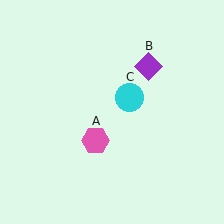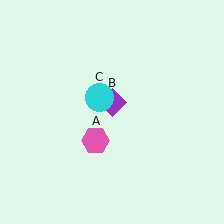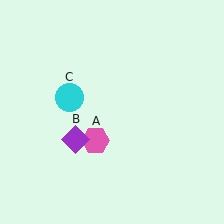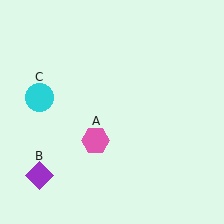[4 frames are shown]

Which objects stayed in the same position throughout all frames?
Pink hexagon (object A) remained stationary.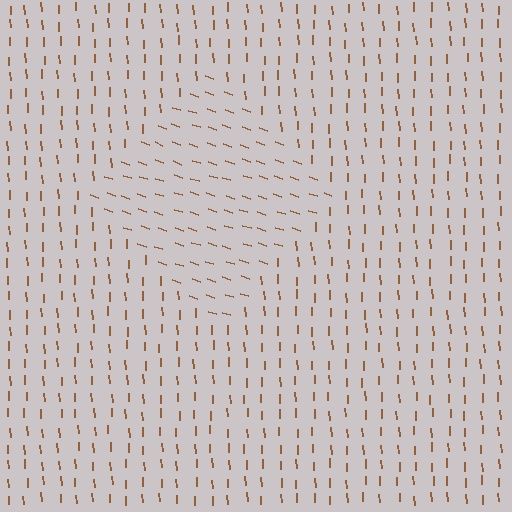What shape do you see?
I see a diamond.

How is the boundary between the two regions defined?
The boundary is defined purely by a change in line orientation (approximately 68 degrees difference). All lines are the same color and thickness.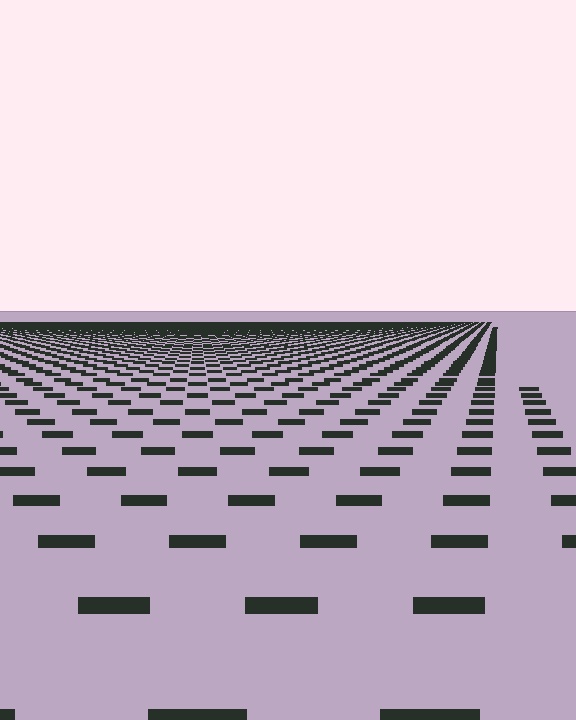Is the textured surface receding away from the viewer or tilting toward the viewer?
The surface is receding away from the viewer. Texture elements get smaller and denser toward the top.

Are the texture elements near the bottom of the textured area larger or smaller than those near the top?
Larger. Near the bottom, elements are closer to the viewer and appear at a bigger on-screen size.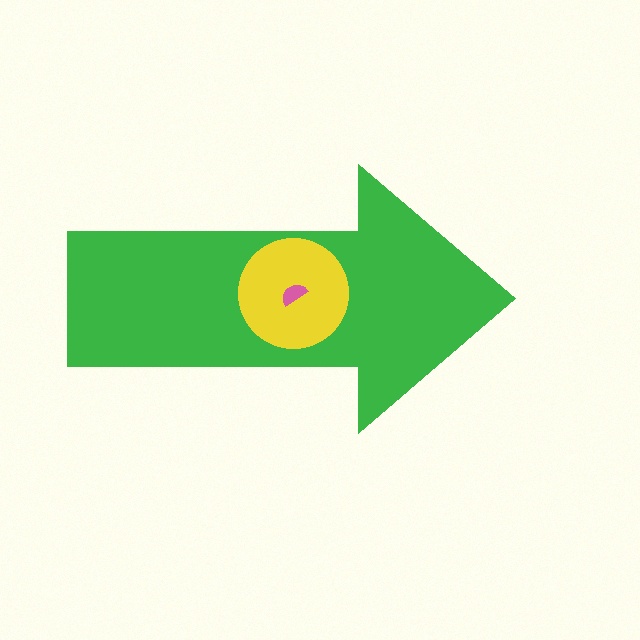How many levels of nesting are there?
3.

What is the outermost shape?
The green arrow.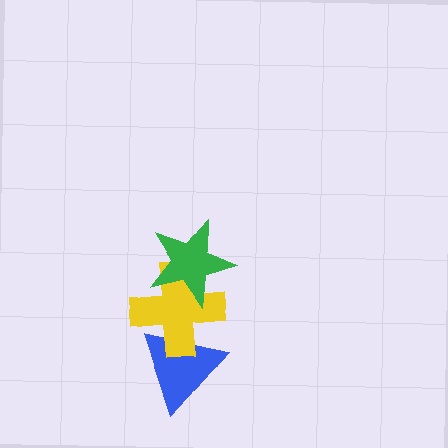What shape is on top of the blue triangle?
The yellow cross is on top of the blue triangle.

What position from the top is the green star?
The green star is 1st from the top.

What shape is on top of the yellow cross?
The green star is on top of the yellow cross.